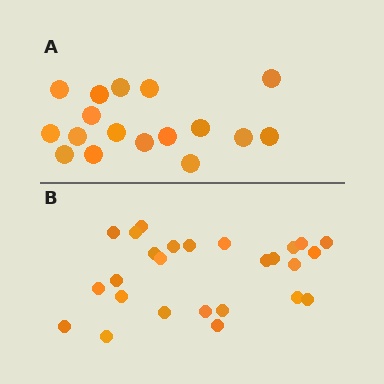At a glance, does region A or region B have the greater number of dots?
Region B (the bottom region) has more dots.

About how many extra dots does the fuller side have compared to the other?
Region B has roughly 8 or so more dots than region A.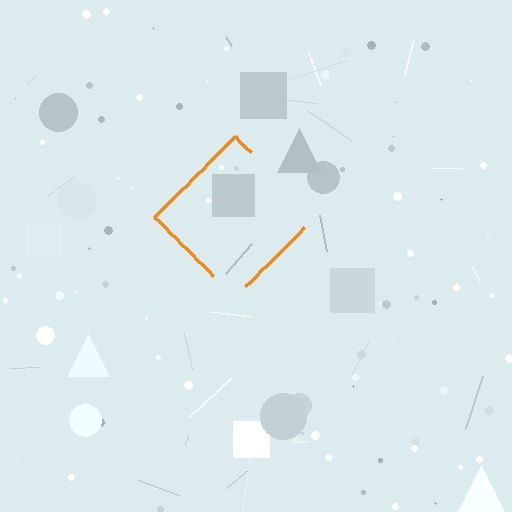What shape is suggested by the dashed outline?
The dashed outline suggests a diamond.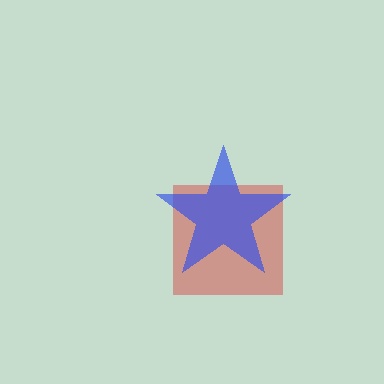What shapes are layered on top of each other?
The layered shapes are: a red square, a blue star.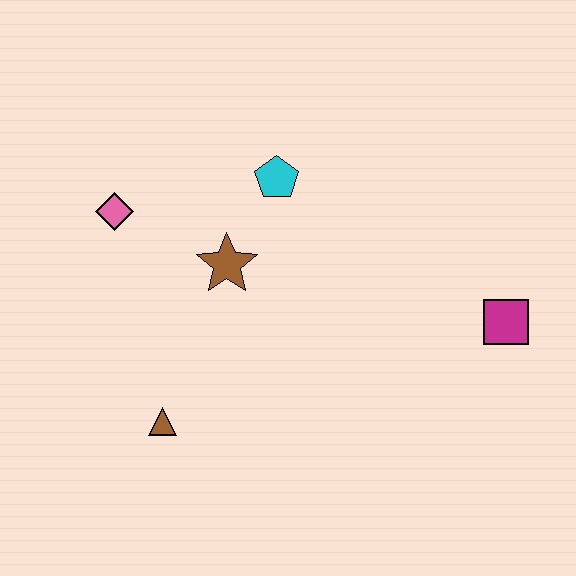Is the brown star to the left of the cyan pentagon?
Yes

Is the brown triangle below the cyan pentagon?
Yes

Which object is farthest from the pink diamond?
The magenta square is farthest from the pink diamond.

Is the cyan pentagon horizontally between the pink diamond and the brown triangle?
No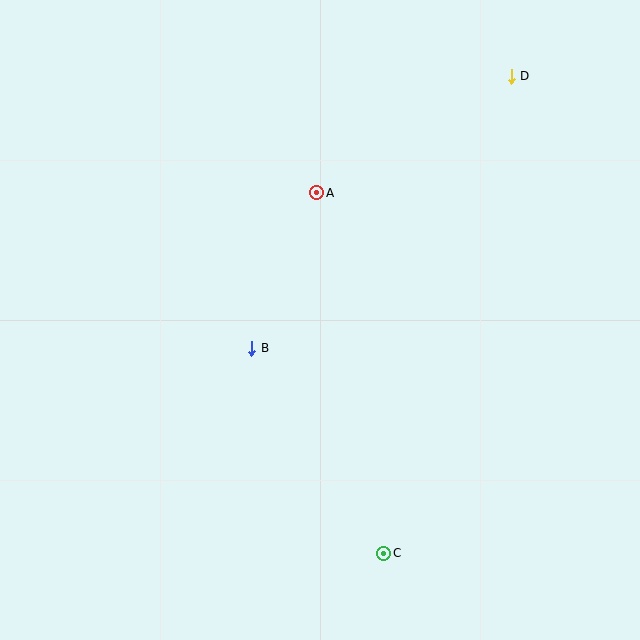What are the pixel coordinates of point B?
Point B is at (252, 348).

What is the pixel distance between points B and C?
The distance between B and C is 244 pixels.